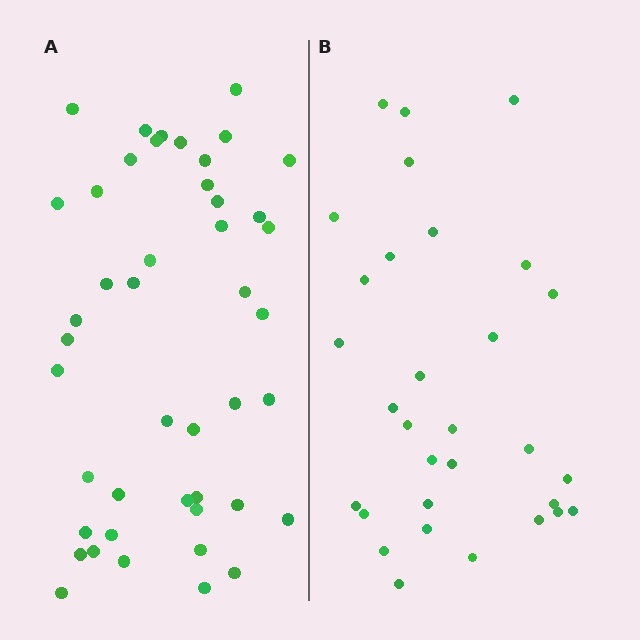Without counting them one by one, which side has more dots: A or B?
Region A (the left region) has more dots.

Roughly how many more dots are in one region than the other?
Region A has approximately 15 more dots than region B.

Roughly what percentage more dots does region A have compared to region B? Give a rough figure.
About 45% more.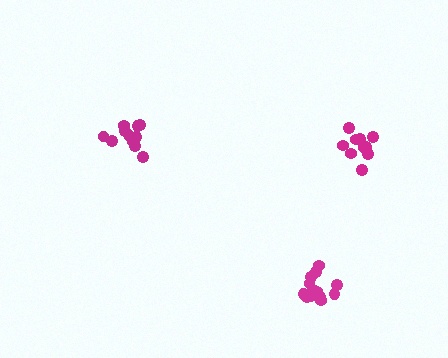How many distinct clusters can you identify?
There are 3 distinct clusters.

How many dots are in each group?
Group 1: 10 dots, Group 2: 11 dots, Group 3: 13 dots (34 total).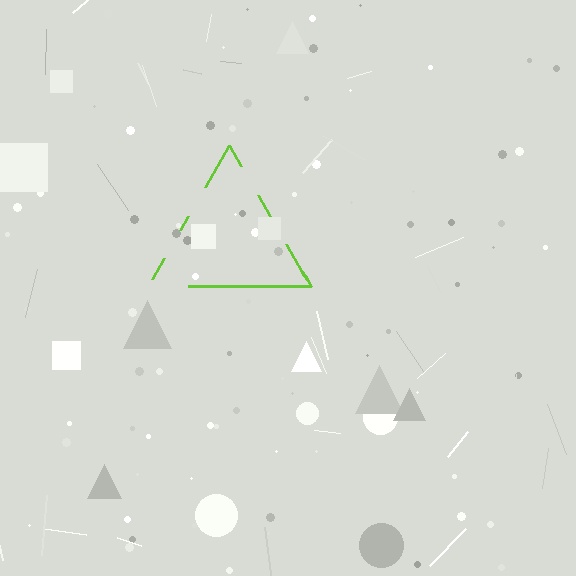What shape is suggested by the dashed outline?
The dashed outline suggests a triangle.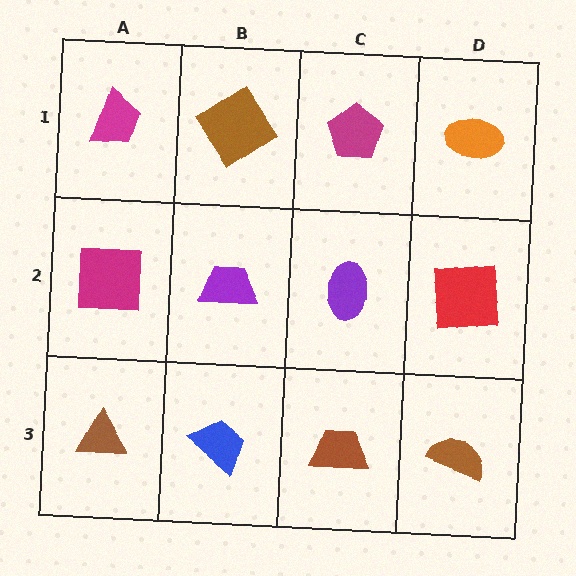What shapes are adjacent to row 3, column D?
A red square (row 2, column D), a brown trapezoid (row 3, column C).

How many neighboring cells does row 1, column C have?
3.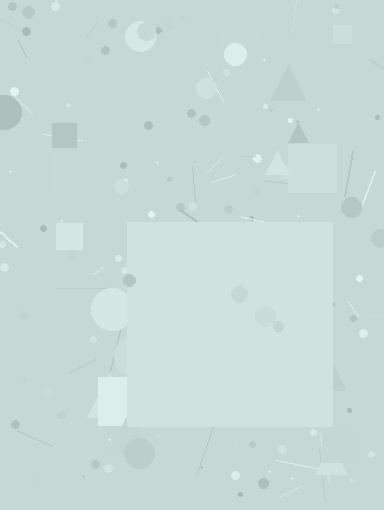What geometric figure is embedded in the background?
A square is embedded in the background.